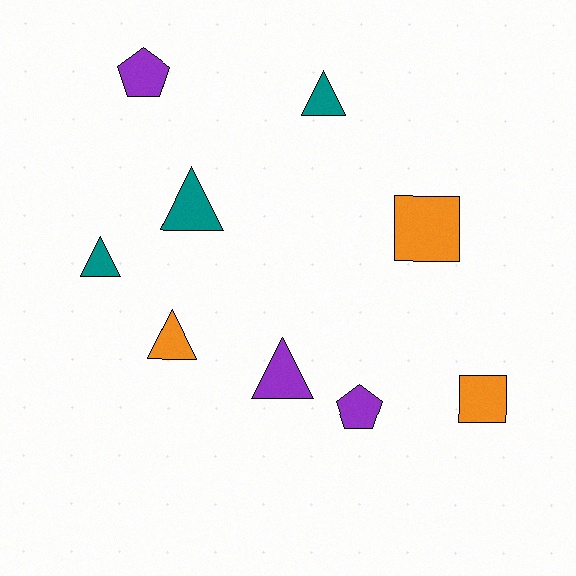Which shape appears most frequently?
Triangle, with 5 objects.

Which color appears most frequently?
Teal, with 3 objects.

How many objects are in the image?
There are 9 objects.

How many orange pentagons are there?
There are no orange pentagons.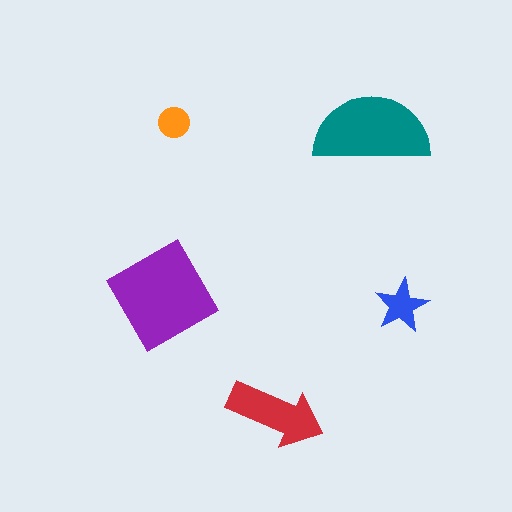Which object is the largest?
The purple diamond.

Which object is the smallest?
The orange circle.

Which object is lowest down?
The red arrow is bottommost.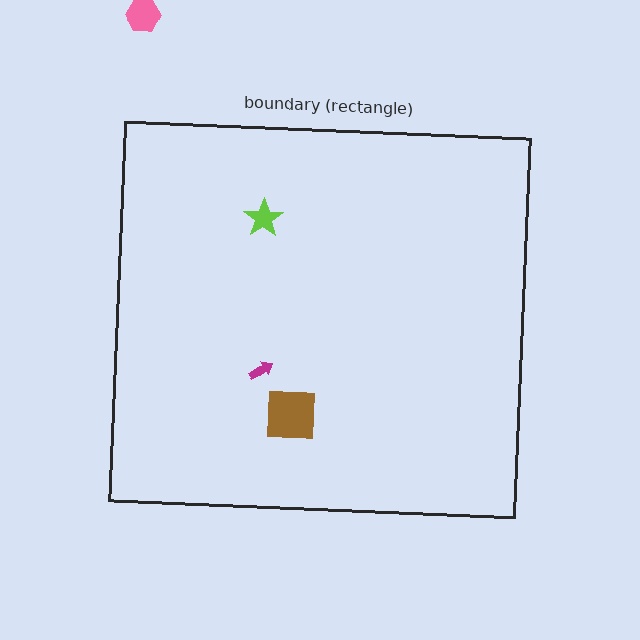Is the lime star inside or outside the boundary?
Inside.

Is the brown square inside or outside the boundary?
Inside.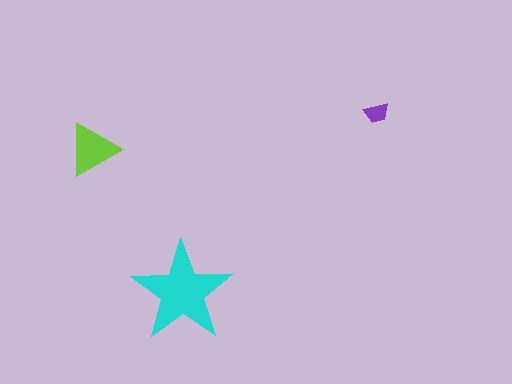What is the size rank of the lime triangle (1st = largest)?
2nd.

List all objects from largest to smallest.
The cyan star, the lime triangle, the purple trapezoid.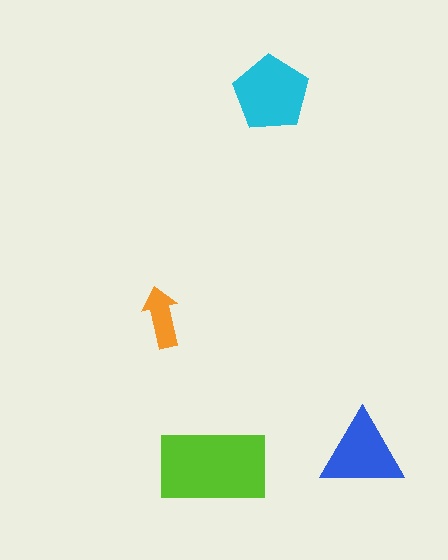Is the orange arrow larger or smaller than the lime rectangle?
Smaller.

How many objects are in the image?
There are 4 objects in the image.